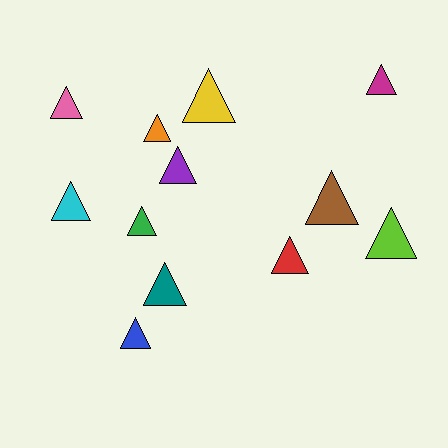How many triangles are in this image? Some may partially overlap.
There are 12 triangles.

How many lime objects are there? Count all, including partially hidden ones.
There is 1 lime object.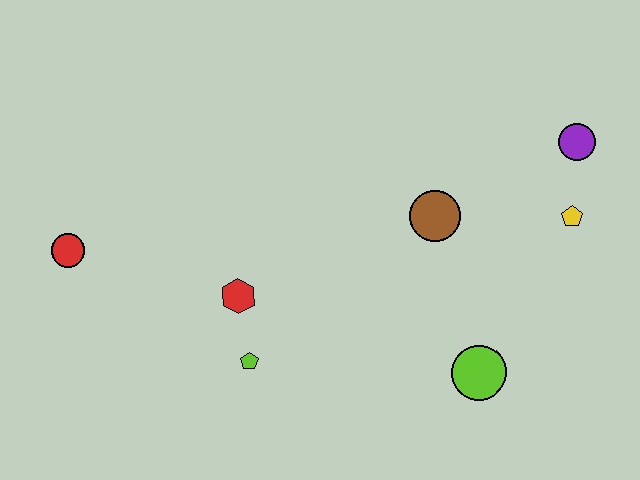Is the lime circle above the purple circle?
No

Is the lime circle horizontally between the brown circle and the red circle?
No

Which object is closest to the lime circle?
The brown circle is closest to the lime circle.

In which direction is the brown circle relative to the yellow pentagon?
The brown circle is to the left of the yellow pentagon.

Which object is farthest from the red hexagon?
The purple circle is farthest from the red hexagon.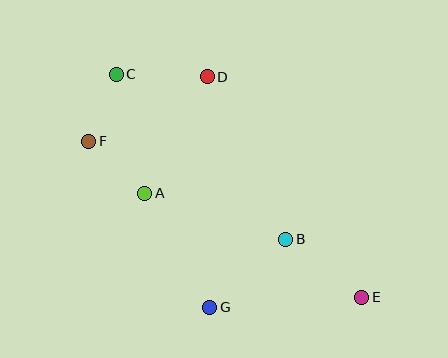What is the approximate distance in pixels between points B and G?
The distance between B and G is approximately 102 pixels.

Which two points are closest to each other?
Points C and F are closest to each other.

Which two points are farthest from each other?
Points C and E are farthest from each other.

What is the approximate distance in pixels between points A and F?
The distance between A and F is approximately 76 pixels.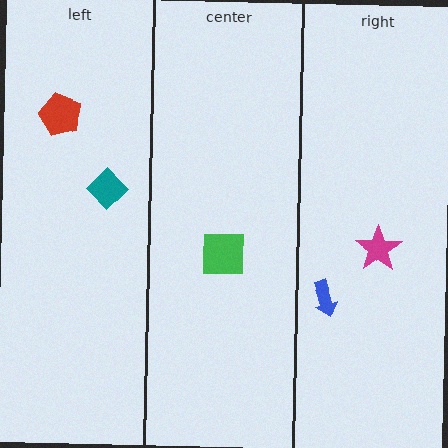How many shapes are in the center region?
1.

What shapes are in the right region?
The blue arrow, the magenta star.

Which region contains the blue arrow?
The right region.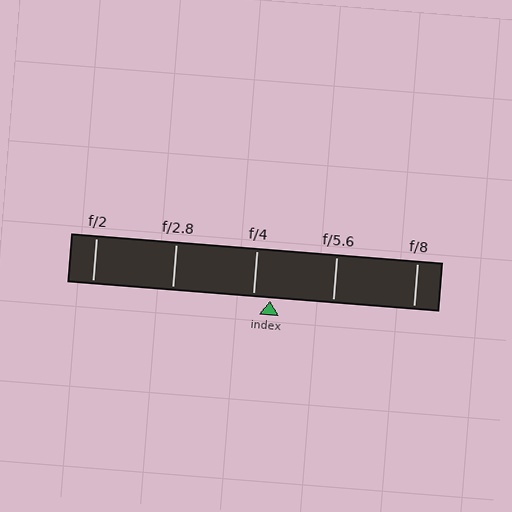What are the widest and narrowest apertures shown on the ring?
The widest aperture shown is f/2 and the narrowest is f/8.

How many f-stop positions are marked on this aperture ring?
There are 5 f-stop positions marked.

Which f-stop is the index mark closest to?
The index mark is closest to f/4.